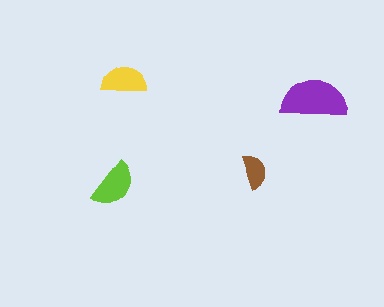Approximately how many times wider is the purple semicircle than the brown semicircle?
About 2 times wider.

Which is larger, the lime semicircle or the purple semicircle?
The purple one.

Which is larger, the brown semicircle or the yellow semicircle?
The yellow one.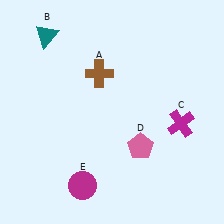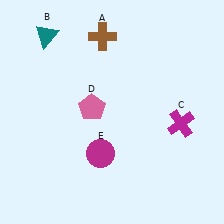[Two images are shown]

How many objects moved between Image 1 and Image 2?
3 objects moved between the two images.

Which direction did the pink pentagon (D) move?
The pink pentagon (D) moved left.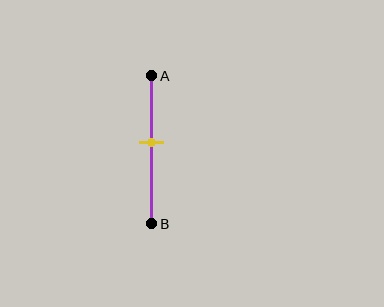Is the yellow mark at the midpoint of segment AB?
No, the mark is at about 45% from A, not at the 50% midpoint.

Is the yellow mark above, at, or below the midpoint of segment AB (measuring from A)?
The yellow mark is above the midpoint of segment AB.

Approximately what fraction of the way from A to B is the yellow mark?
The yellow mark is approximately 45% of the way from A to B.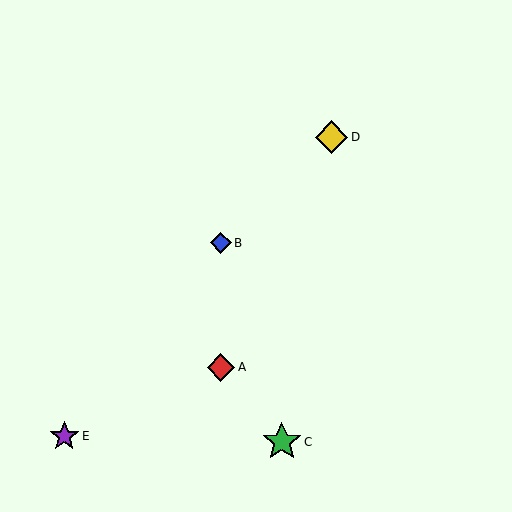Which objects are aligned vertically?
Objects A, B are aligned vertically.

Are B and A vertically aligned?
Yes, both are at x≈221.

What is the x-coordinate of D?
Object D is at x≈332.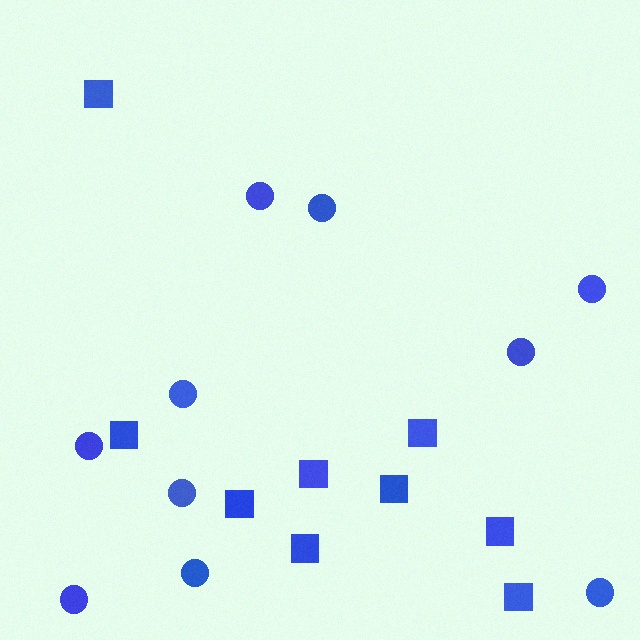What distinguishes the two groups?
There are 2 groups: one group of circles (10) and one group of squares (9).